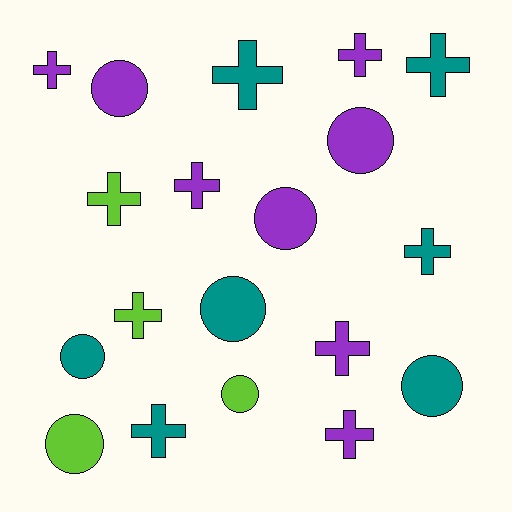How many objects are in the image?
There are 19 objects.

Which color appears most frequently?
Purple, with 8 objects.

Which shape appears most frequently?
Cross, with 11 objects.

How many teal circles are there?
There are 3 teal circles.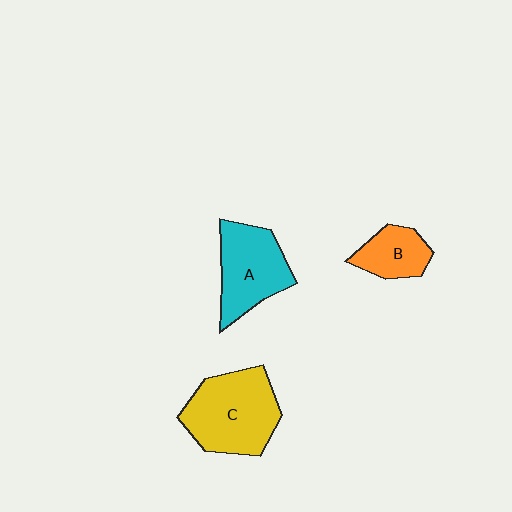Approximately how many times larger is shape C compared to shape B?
Approximately 2.1 times.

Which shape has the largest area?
Shape C (yellow).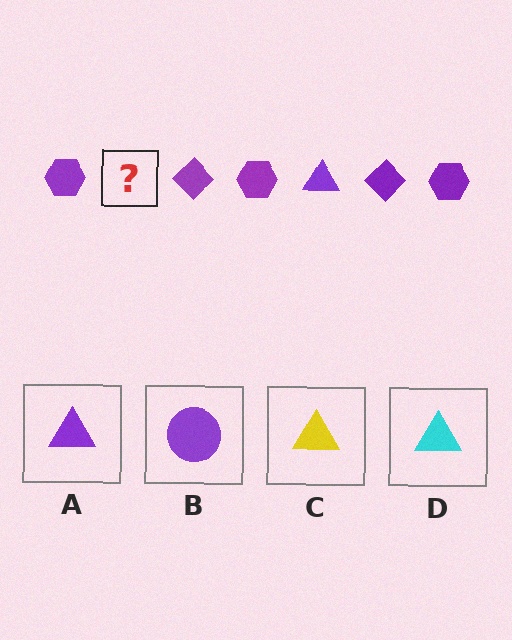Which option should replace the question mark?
Option A.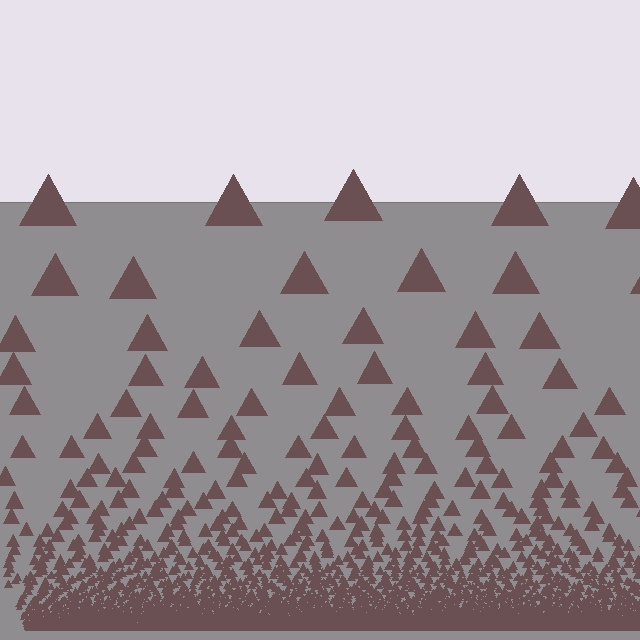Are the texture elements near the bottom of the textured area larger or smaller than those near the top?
Smaller. The gradient is inverted — elements near the bottom are smaller and denser.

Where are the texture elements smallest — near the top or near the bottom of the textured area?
Near the bottom.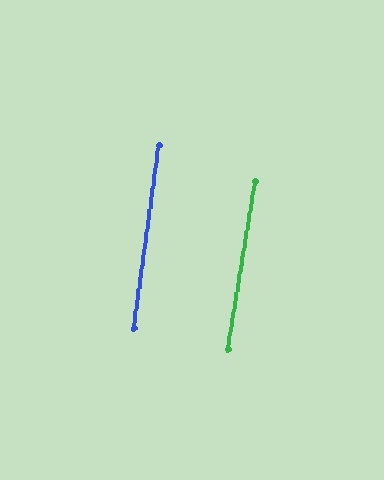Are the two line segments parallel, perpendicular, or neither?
Parallel — their directions differ by only 1.3°.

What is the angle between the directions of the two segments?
Approximately 1 degree.